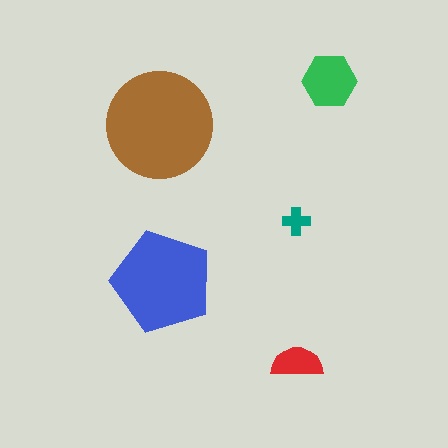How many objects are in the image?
There are 5 objects in the image.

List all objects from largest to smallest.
The brown circle, the blue pentagon, the green hexagon, the red semicircle, the teal cross.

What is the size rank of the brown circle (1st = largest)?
1st.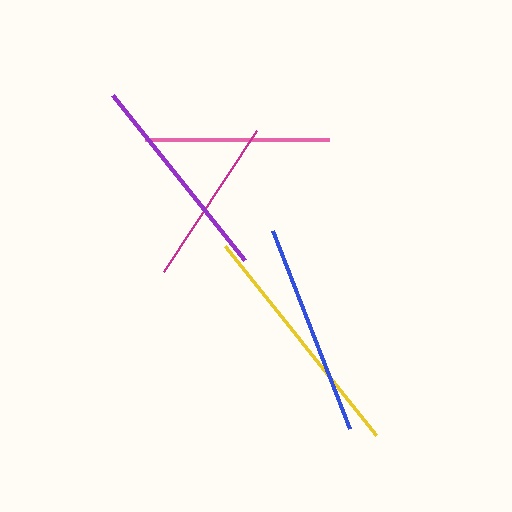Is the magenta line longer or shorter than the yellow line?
The yellow line is longer than the magenta line.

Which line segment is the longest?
The yellow line is the longest at approximately 242 pixels.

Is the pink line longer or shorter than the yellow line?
The yellow line is longer than the pink line.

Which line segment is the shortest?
The magenta line is the shortest at approximately 169 pixels.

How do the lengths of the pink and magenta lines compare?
The pink and magenta lines are approximately the same length.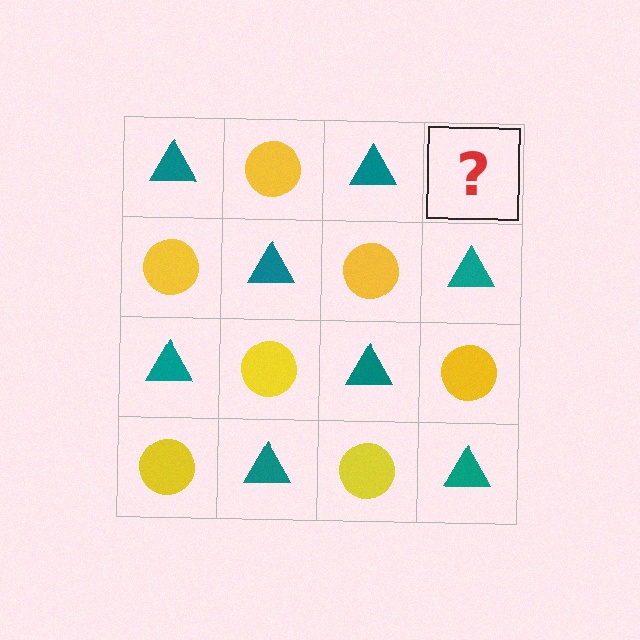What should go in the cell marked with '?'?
The missing cell should contain a yellow circle.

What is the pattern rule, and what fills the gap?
The rule is that it alternates teal triangle and yellow circle in a checkerboard pattern. The gap should be filled with a yellow circle.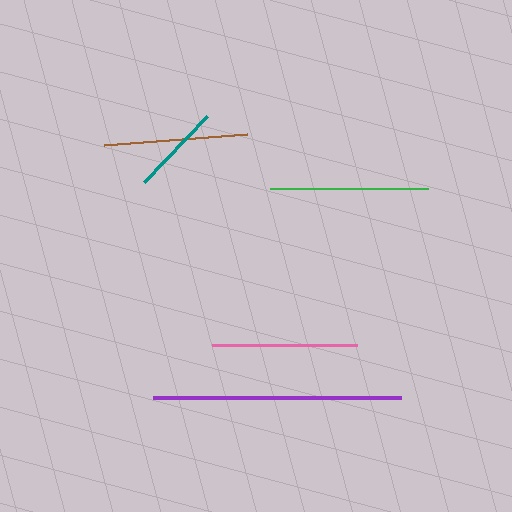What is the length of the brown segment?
The brown segment is approximately 144 pixels long.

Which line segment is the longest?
The purple line is the longest at approximately 249 pixels.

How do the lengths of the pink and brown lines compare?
The pink and brown lines are approximately the same length.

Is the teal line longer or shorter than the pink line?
The pink line is longer than the teal line.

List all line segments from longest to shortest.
From longest to shortest: purple, green, pink, brown, teal.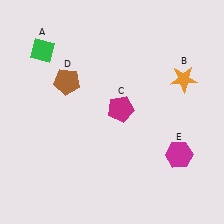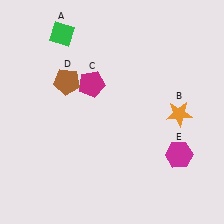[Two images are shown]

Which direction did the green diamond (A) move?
The green diamond (A) moved right.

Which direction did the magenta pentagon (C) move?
The magenta pentagon (C) moved left.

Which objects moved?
The objects that moved are: the green diamond (A), the orange star (B), the magenta pentagon (C).